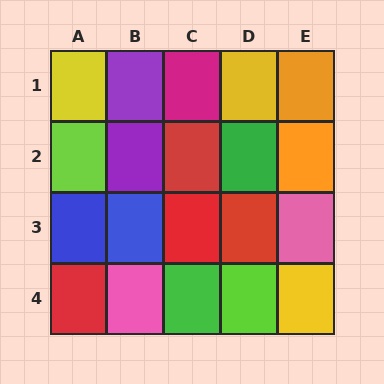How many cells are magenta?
1 cell is magenta.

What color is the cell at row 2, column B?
Purple.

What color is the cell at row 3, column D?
Red.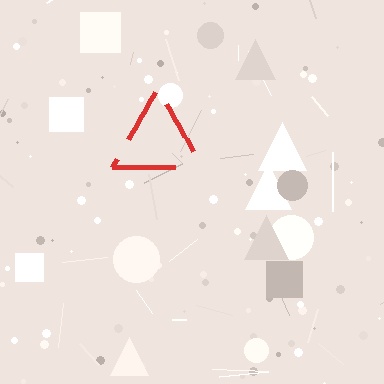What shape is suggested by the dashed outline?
The dashed outline suggests a triangle.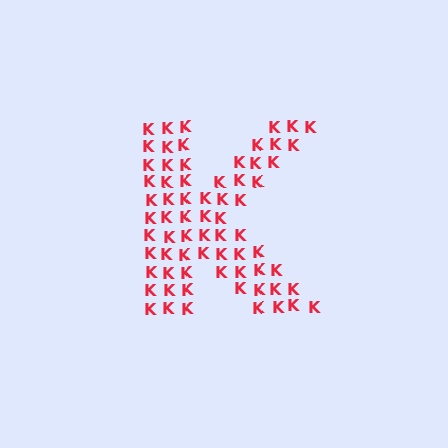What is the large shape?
The large shape is the letter K.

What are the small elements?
The small elements are letter K's.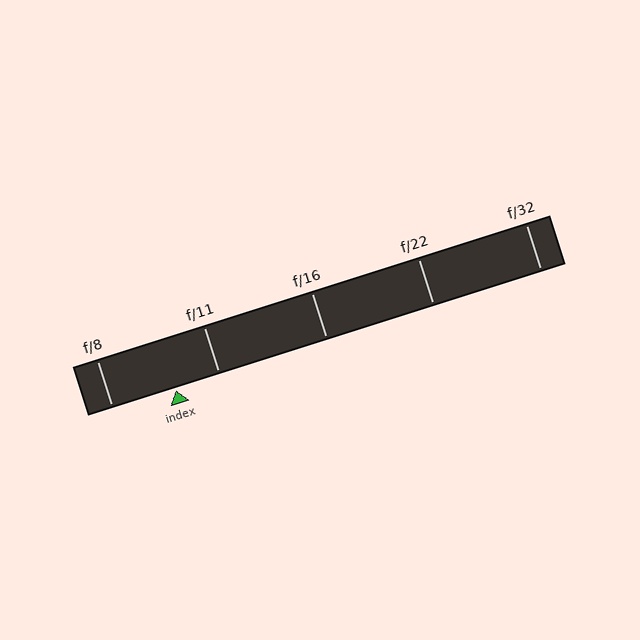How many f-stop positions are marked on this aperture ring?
There are 5 f-stop positions marked.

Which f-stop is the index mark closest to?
The index mark is closest to f/11.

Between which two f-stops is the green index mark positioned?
The index mark is between f/8 and f/11.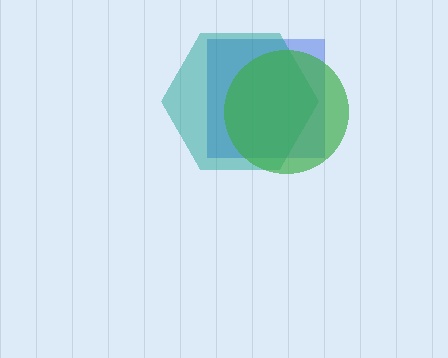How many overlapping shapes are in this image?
There are 3 overlapping shapes in the image.